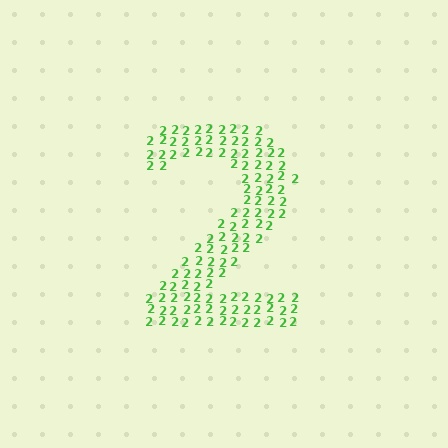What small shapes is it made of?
It is made of small digit 2's.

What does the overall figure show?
The overall figure shows the digit 2.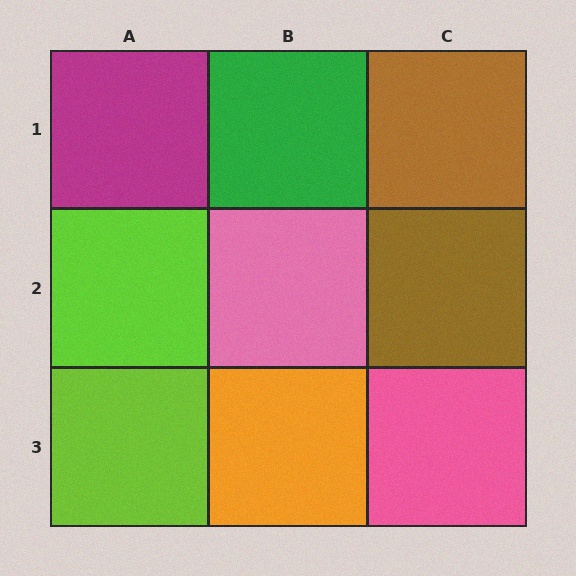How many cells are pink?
2 cells are pink.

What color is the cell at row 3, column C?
Pink.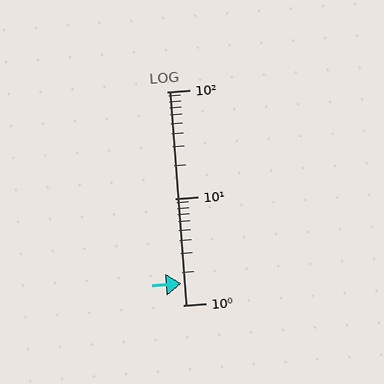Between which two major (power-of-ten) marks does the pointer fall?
The pointer is between 1 and 10.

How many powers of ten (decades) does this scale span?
The scale spans 2 decades, from 1 to 100.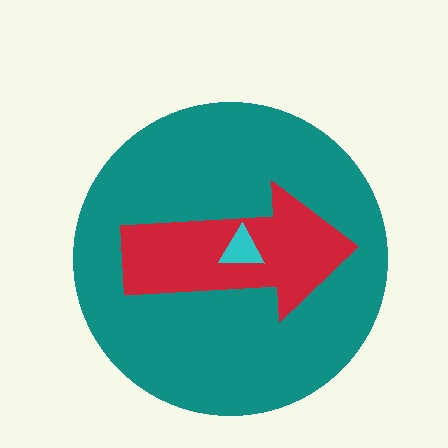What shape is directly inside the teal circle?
The red arrow.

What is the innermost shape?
The cyan triangle.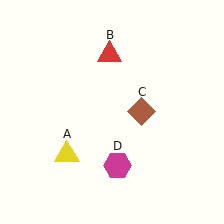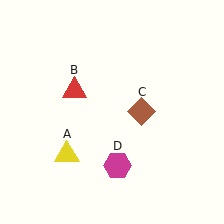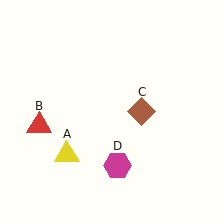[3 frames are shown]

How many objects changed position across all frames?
1 object changed position: red triangle (object B).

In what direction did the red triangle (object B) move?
The red triangle (object B) moved down and to the left.